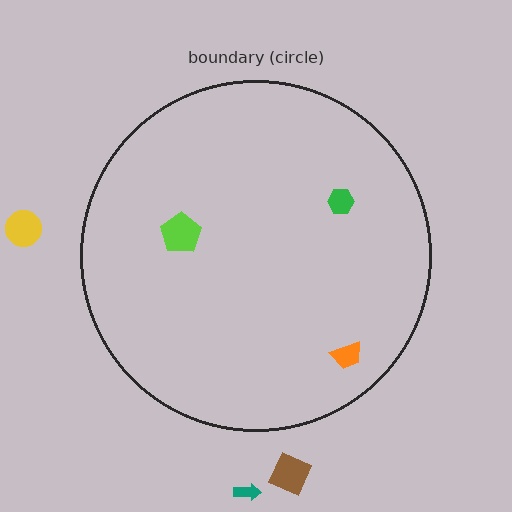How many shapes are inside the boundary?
3 inside, 3 outside.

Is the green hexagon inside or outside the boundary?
Inside.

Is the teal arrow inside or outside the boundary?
Outside.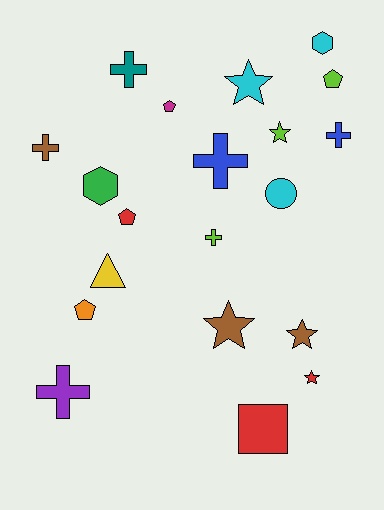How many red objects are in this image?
There are 3 red objects.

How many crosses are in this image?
There are 6 crosses.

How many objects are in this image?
There are 20 objects.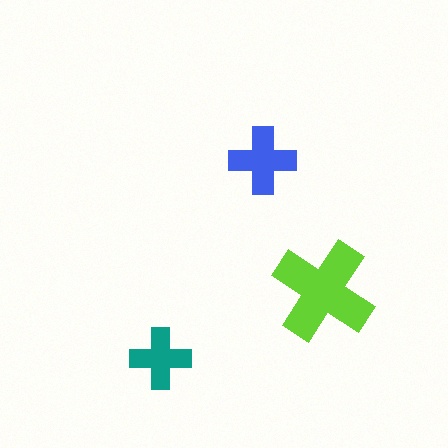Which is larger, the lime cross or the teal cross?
The lime one.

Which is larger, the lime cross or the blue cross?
The lime one.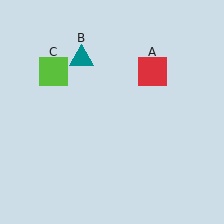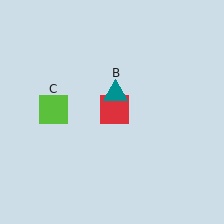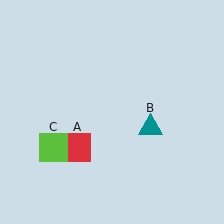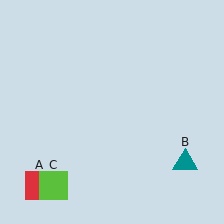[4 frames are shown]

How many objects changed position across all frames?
3 objects changed position: red square (object A), teal triangle (object B), lime square (object C).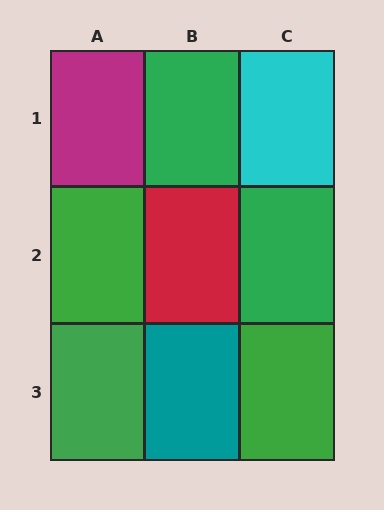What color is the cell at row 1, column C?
Cyan.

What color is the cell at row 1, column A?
Magenta.